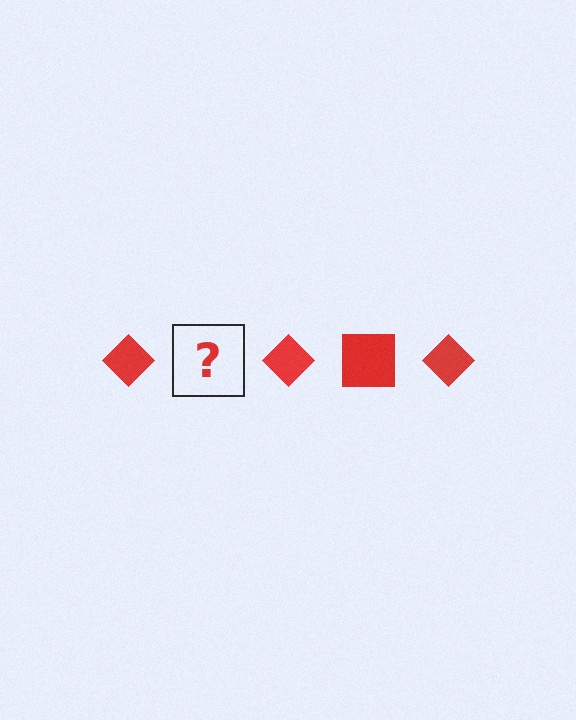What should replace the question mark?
The question mark should be replaced with a red square.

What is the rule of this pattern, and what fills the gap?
The rule is that the pattern cycles through diamond, square shapes in red. The gap should be filled with a red square.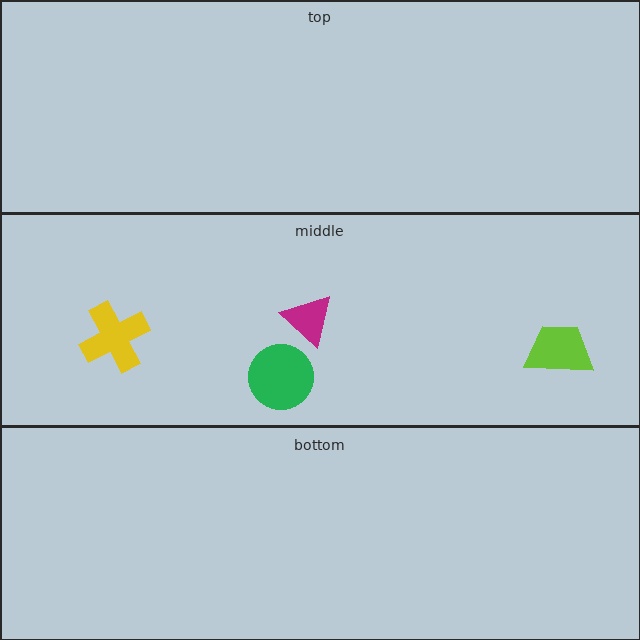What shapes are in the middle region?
The magenta triangle, the lime trapezoid, the yellow cross, the green circle.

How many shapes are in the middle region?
4.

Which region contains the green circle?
The middle region.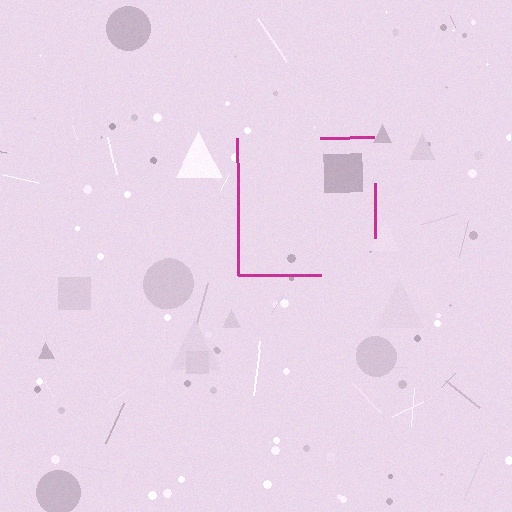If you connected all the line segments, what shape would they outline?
They would outline a square.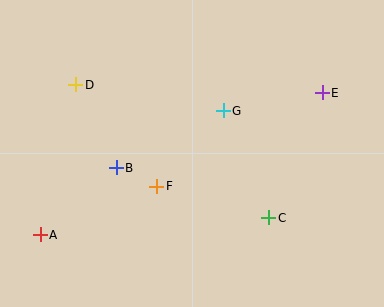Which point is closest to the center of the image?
Point F at (157, 186) is closest to the center.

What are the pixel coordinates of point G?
Point G is at (223, 111).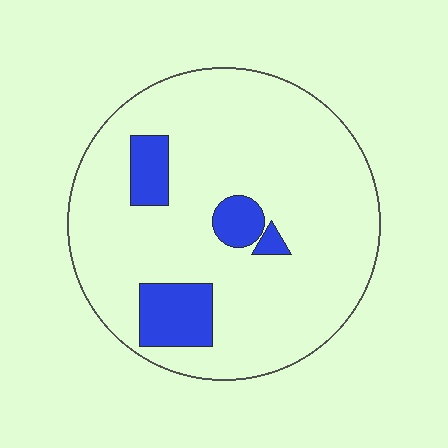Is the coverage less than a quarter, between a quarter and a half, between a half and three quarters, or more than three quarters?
Less than a quarter.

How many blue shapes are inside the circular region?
4.